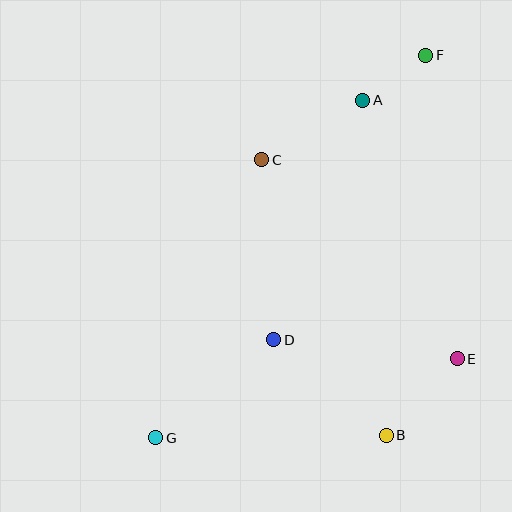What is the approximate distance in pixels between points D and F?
The distance between D and F is approximately 323 pixels.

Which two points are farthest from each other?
Points F and G are farthest from each other.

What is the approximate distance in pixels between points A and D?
The distance between A and D is approximately 255 pixels.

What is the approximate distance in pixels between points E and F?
The distance between E and F is approximately 306 pixels.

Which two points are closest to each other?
Points A and F are closest to each other.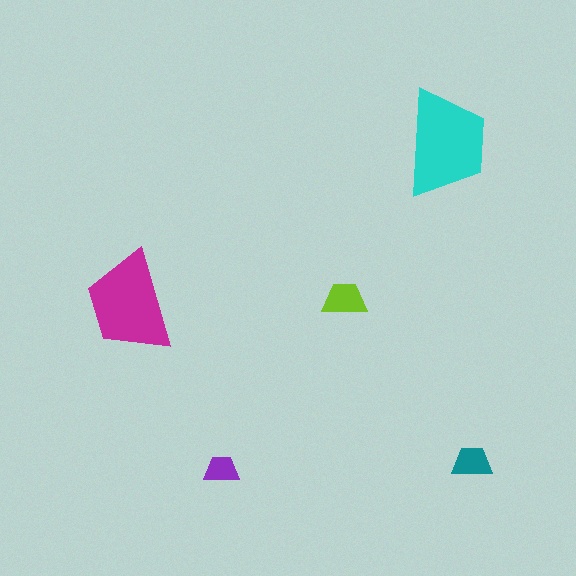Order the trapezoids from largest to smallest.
the cyan one, the magenta one, the lime one, the teal one, the purple one.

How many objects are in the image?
There are 5 objects in the image.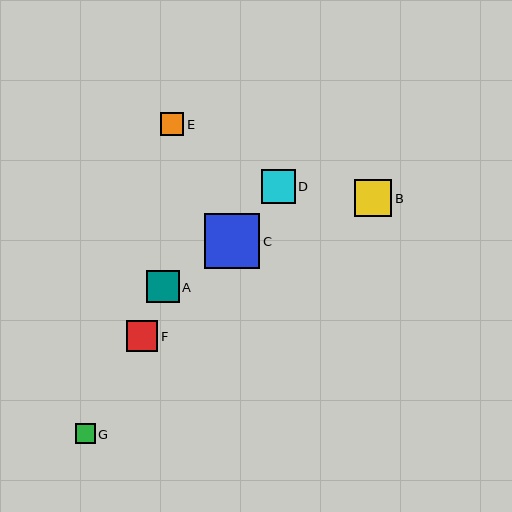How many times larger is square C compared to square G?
Square C is approximately 2.8 times the size of square G.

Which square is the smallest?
Square G is the smallest with a size of approximately 20 pixels.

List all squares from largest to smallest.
From largest to smallest: C, B, D, A, F, E, G.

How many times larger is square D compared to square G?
Square D is approximately 1.7 times the size of square G.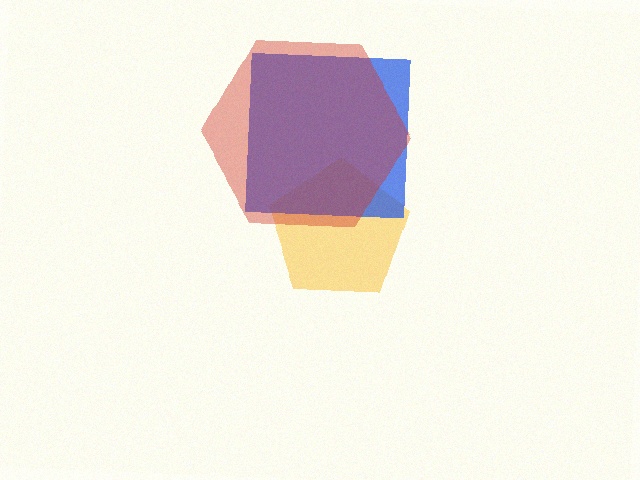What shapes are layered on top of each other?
The layered shapes are: a yellow pentagon, a blue square, a red hexagon.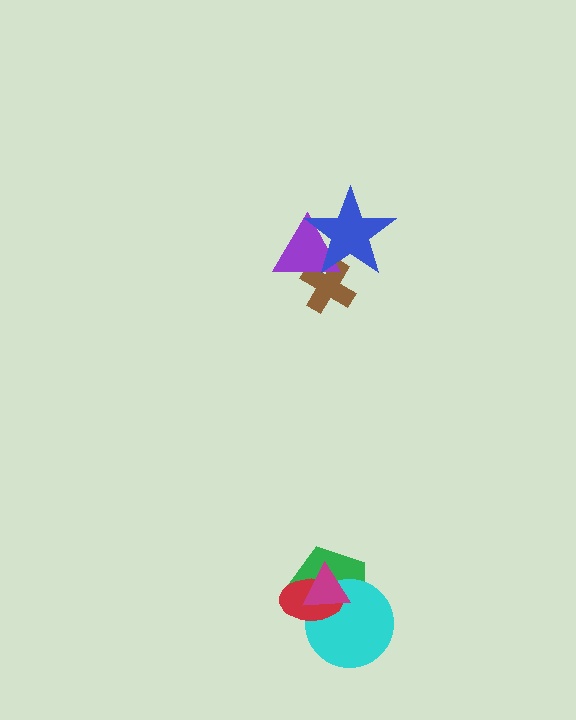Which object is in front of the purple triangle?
The blue star is in front of the purple triangle.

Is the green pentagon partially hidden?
Yes, it is partially covered by another shape.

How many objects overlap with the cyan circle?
3 objects overlap with the cyan circle.